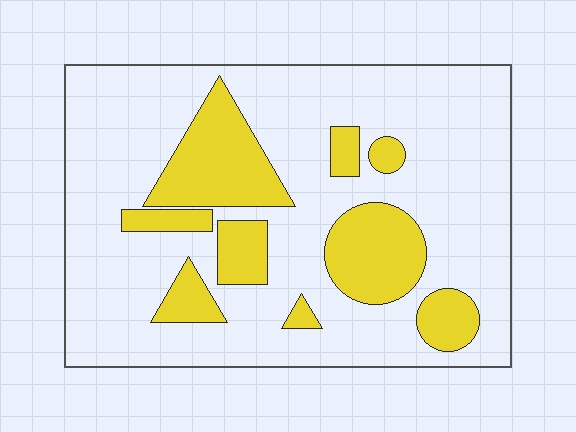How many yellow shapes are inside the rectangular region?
9.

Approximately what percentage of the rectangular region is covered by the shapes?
Approximately 25%.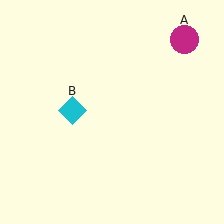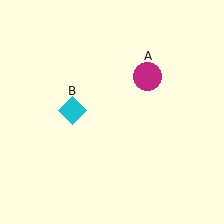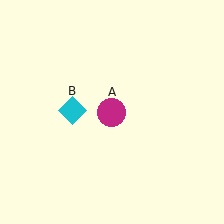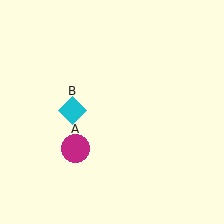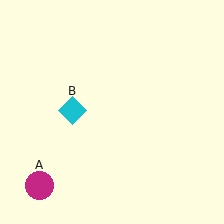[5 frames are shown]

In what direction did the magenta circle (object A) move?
The magenta circle (object A) moved down and to the left.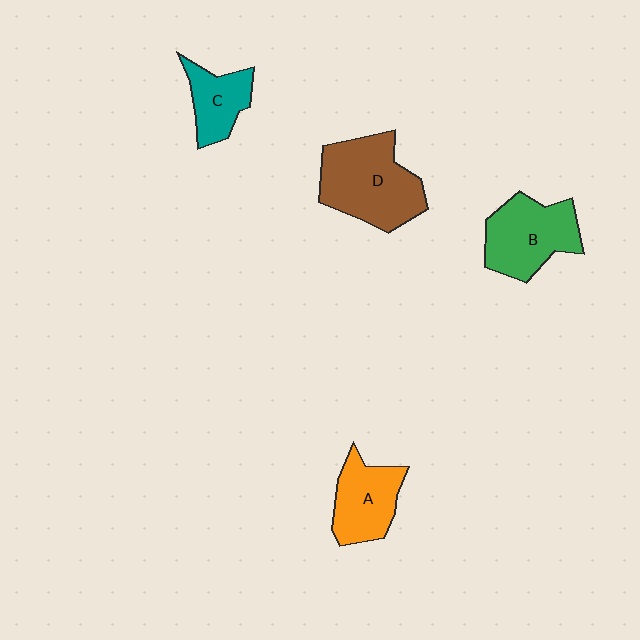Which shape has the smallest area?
Shape C (teal).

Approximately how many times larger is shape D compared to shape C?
Approximately 1.9 times.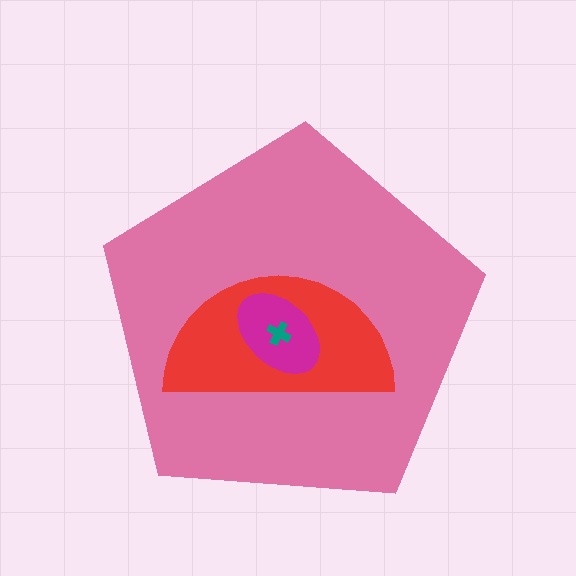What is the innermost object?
The teal cross.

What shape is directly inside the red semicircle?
The magenta ellipse.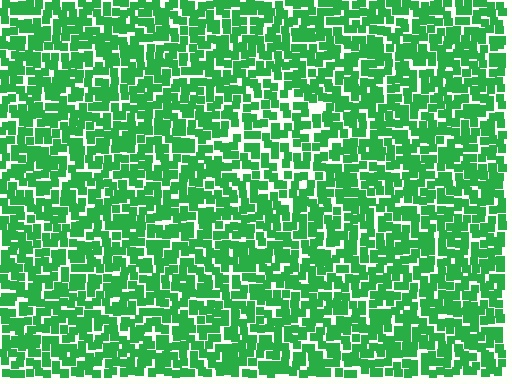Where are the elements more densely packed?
The elements are more densely packed outside the diamond boundary.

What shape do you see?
I see a diamond.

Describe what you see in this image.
The image contains small green elements arranged at two different densities. A diamond-shaped region is visible where the elements are less densely packed than the surrounding area.